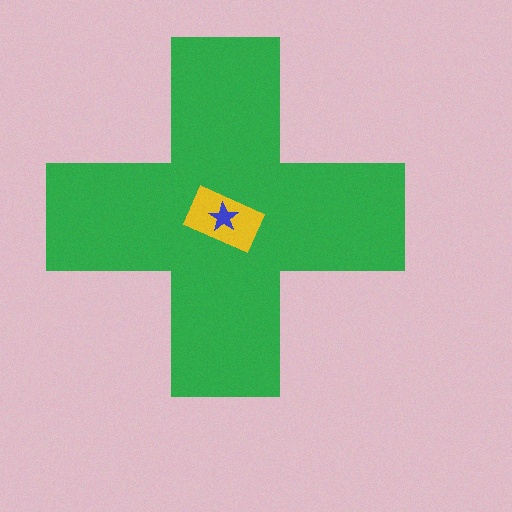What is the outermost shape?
The green cross.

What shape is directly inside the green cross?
The yellow rectangle.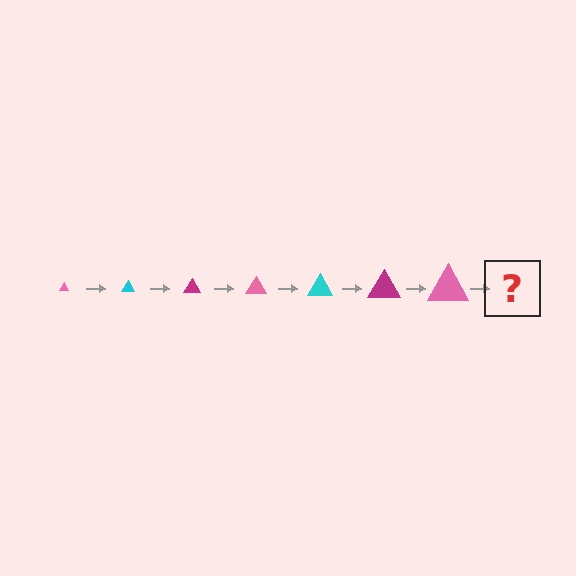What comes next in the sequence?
The next element should be a cyan triangle, larger than the previous one.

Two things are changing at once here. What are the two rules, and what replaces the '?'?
The two rules are that the triangle grows larger each step and the color cycles through pink, cyan, and magenta. The '?' should be a cyan triangle, larger than the previous one.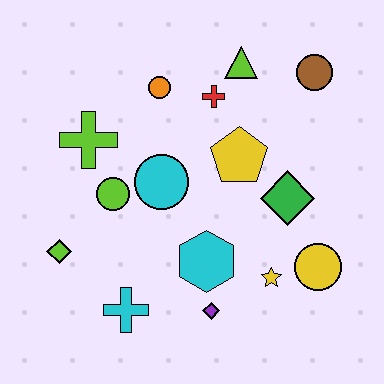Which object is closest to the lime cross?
The lime circle is closest to the lime cross.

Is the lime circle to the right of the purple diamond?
No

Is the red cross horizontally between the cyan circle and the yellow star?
Yes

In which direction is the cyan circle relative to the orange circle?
The cyan circle is below the orange circle.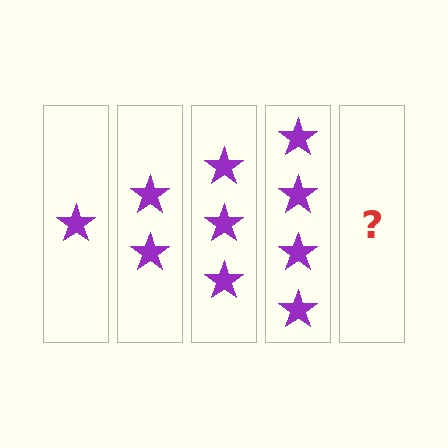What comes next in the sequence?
The next element should be 5 stars.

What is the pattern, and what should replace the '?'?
The pattern is that each step adds one more star. The '?' should be 5 stars.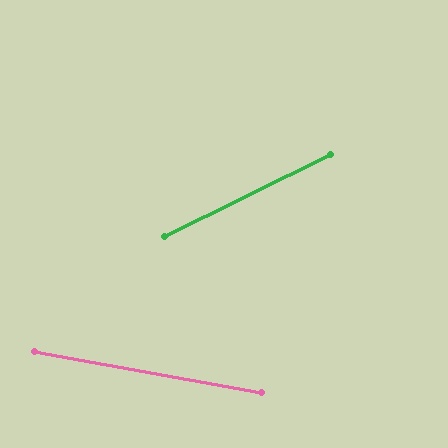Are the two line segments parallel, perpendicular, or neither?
Neither parallel nor perpendicular — they differ by about 36°.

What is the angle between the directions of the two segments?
Approximately 36 degrees.